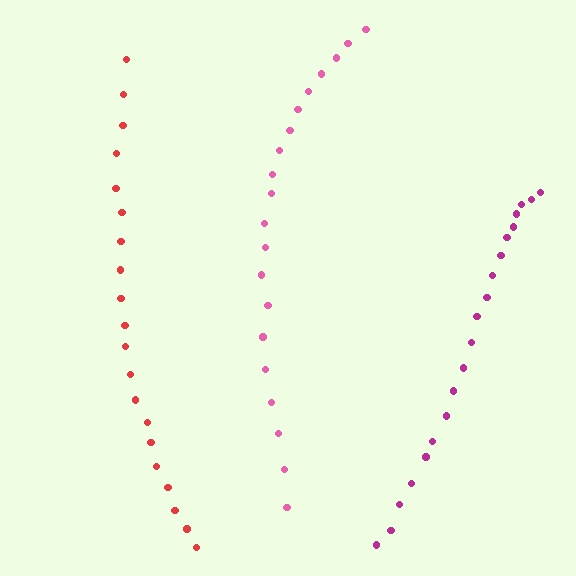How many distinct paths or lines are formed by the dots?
There are 3 distinct paths.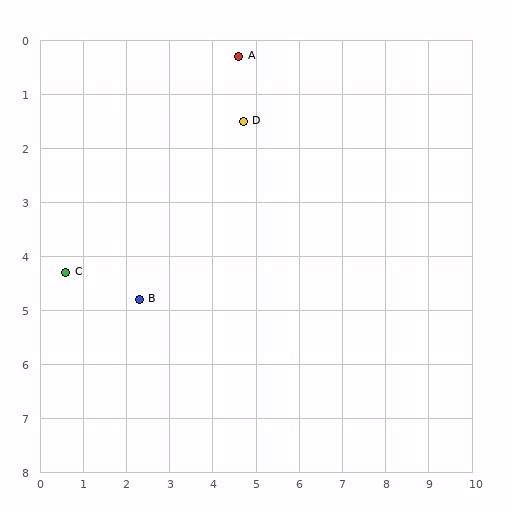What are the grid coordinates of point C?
Point C is at approximately (0.6, 4.3).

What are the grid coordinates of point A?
Point A is at approximately (4.6, 0.3).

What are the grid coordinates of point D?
Point D is at approximately (4.7, 1.5).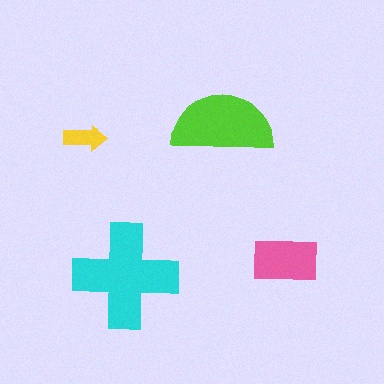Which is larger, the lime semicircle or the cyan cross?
The cyan cross.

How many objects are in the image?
There are 4 objects in the image.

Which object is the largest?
The cyan cross.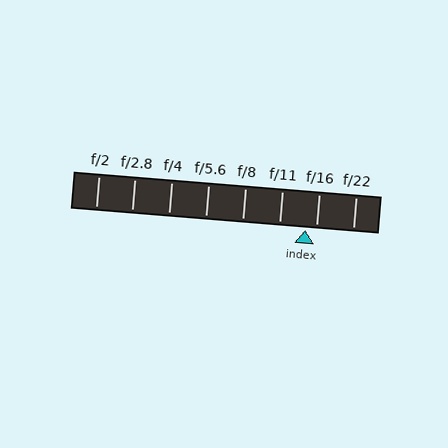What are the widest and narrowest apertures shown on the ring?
The widest aperture shown is f/2 and the narrowest is f/22.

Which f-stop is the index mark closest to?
The index mark is closest to f/16.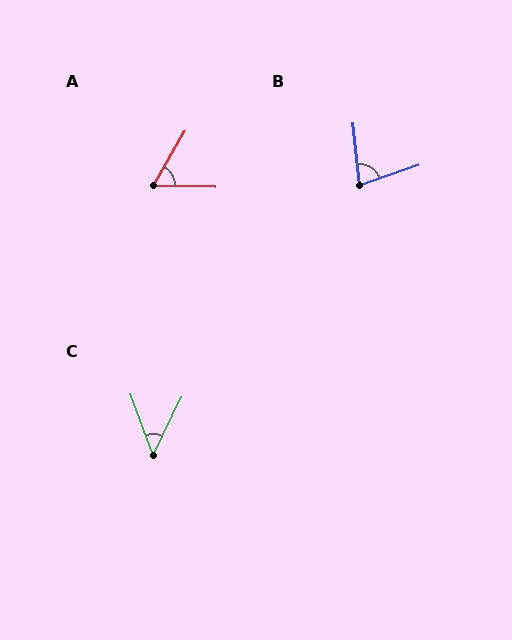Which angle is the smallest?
C, at approximately 45 degrees.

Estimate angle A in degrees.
Approximately 62 degrees.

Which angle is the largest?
B, at approximately 77 degrees.